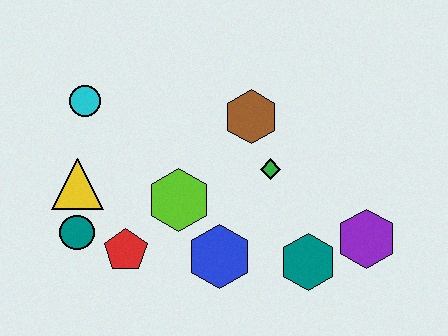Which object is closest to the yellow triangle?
The teal circle is closest to the yellow triangle.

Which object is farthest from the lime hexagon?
The purple hexagon is farthest from the lime hexagon.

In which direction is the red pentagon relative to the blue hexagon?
The red pentagon is to the left of the blue hexagon.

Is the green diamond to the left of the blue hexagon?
No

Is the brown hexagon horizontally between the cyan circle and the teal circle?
No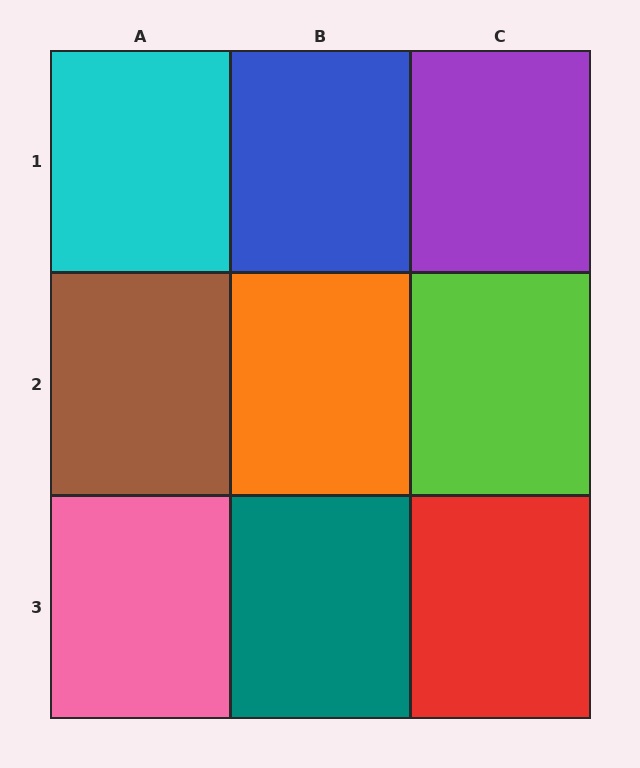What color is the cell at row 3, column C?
Red.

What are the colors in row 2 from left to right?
Brown, orange, lime.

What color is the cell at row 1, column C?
Purple.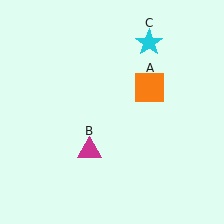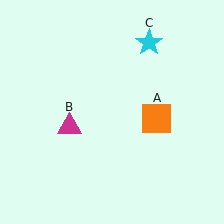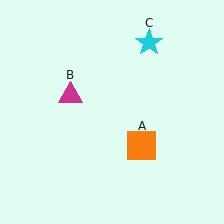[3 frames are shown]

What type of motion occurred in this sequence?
The orange square (object A), magenta triangle (object B) rotated clockwise around the center of the scene.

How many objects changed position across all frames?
2 objects changed position: orange square (object A), magenta triangle (object B).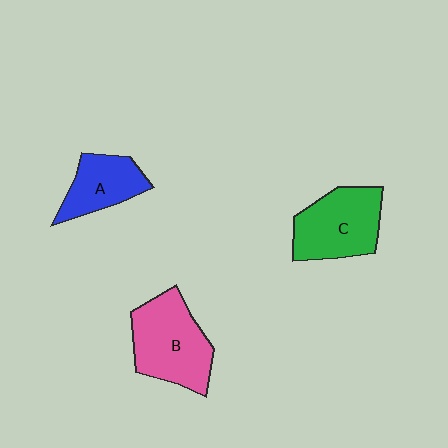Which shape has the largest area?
Shape B (pink).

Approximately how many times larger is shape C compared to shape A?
Approximately 1.4 times.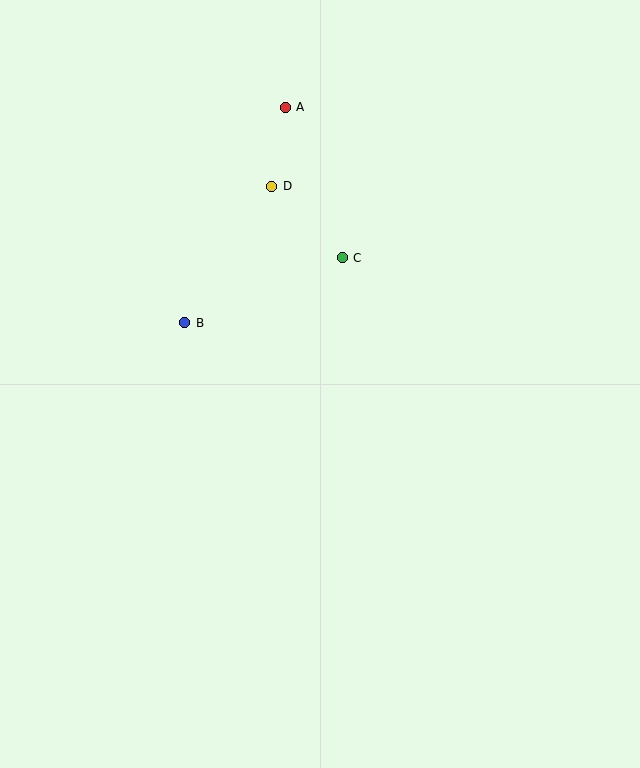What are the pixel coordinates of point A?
Point A is at (285, 107).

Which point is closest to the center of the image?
Point C at (342, 258) is closest to the center.